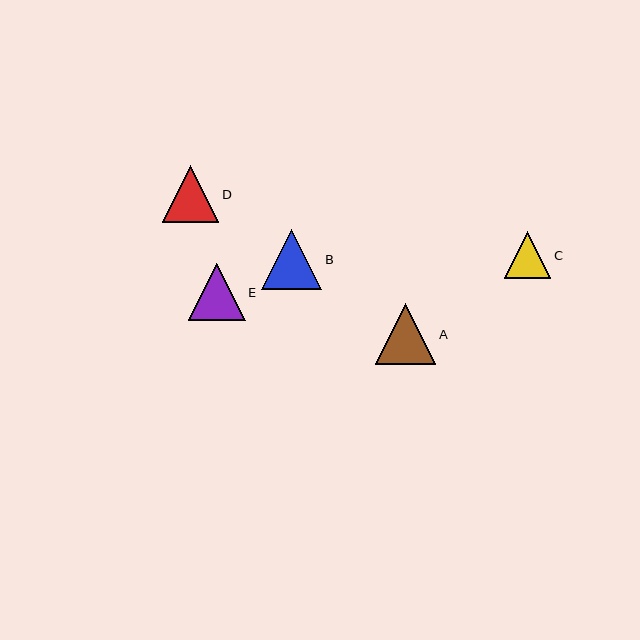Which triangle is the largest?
Triangle A is the largest with a size of approximately 60 pixels.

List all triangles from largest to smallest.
From largest to smallest: A, B, E, D, C.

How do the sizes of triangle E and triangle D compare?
Triangle E and triangle D are approximately the same size.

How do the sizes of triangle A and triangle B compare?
Triangle A and triangle B are approximately the same size.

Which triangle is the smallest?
Triangle C is the smallest with a size of approximately 46 pixels.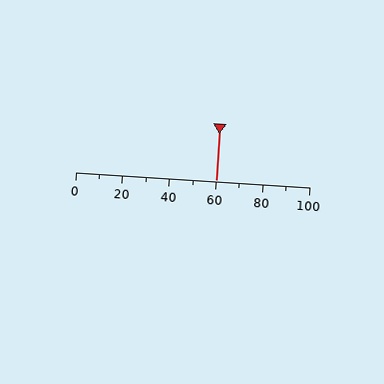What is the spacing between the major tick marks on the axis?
The major ticks are spaced 20 apart.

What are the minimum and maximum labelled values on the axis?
The axis runs from 0 to 100.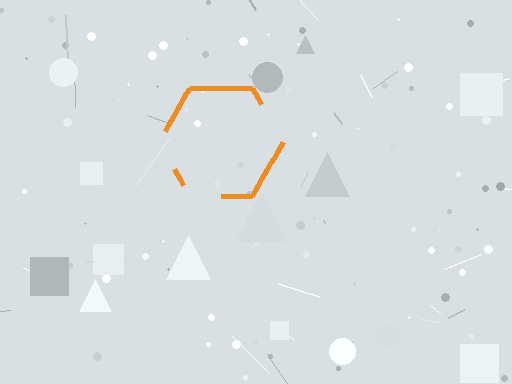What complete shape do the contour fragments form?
The contour fragments form a hexagon.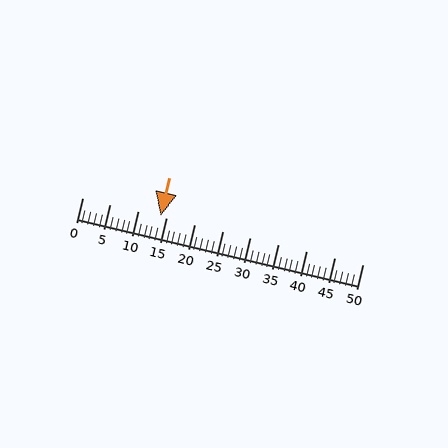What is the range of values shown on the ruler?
The ruler shows values from 0 to 50.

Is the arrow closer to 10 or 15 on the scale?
The arrow is closer to 15.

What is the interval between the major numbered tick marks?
The major tick marks are spaced 5 units apart.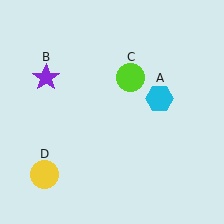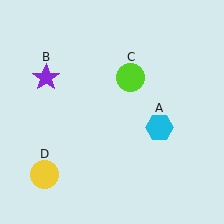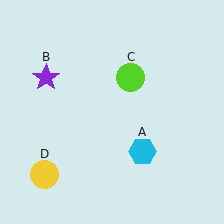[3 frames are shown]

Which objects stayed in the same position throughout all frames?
Purple star (object B) and lime circle (object C) and yellow circle (object D) remained stationary.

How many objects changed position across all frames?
1 object changed position: cyan hexagon (object A).